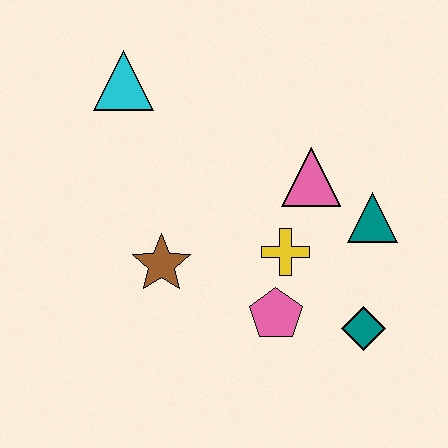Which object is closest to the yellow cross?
The pink pentagon is closest to the yellow cross.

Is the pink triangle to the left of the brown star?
No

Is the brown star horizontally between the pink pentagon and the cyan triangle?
Yes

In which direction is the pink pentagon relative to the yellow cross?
The pink pentagon is below the yellow cross.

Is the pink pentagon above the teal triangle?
No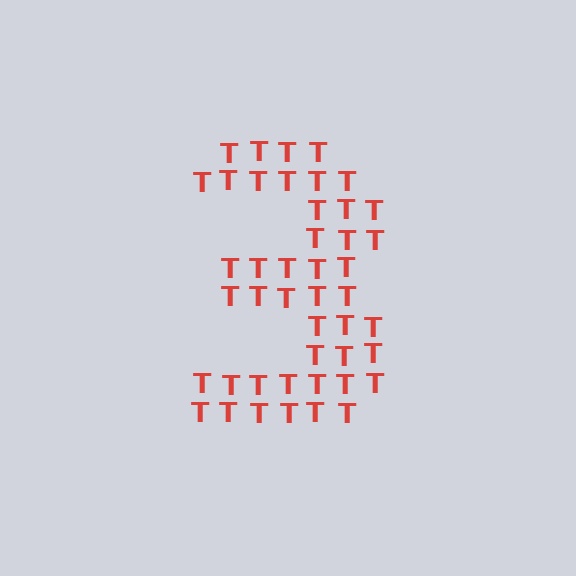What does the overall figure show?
The overall figure shows the digit 3.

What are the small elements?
The small elements are letter T's.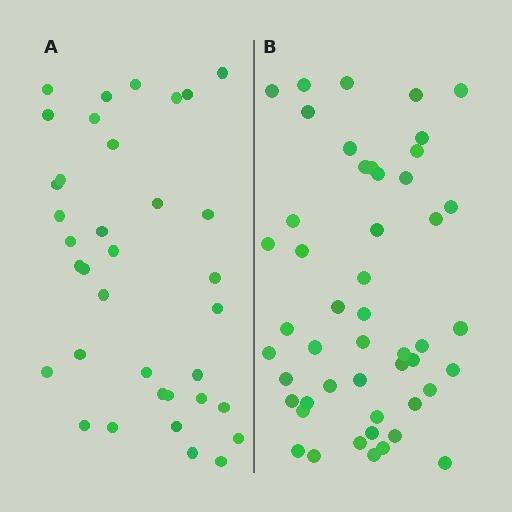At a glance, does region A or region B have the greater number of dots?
Region B (the right region) has more dots.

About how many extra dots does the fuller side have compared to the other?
Region B has approximately 15 more dots than region A.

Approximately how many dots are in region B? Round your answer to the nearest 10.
About 50 dots. (The exact count is 49, which rounds to 50.)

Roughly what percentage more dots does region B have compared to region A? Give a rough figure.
About 35% more.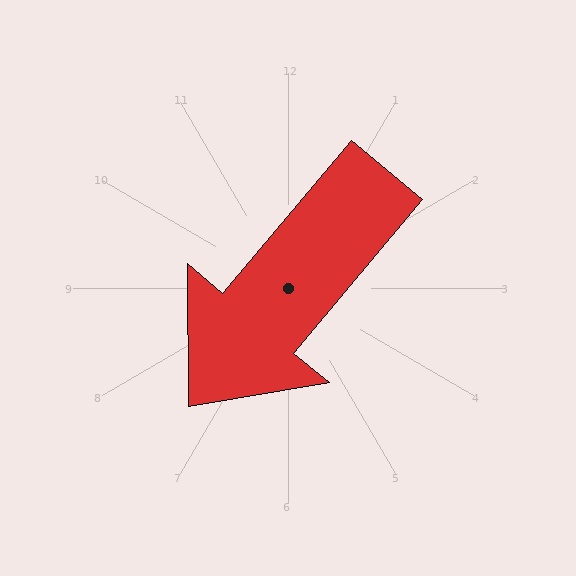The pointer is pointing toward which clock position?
Roughly 7 o'clock.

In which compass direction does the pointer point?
Southwest.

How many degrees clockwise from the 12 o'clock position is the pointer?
Approximately 220 degrees.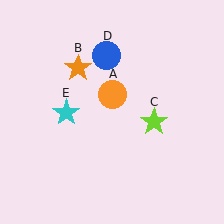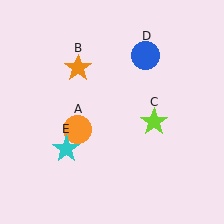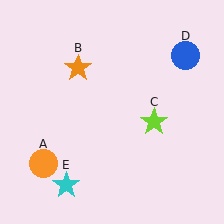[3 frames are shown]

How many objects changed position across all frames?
3 objects changed position: orange circle (object A), blue circle (object D), cyan star (object E).